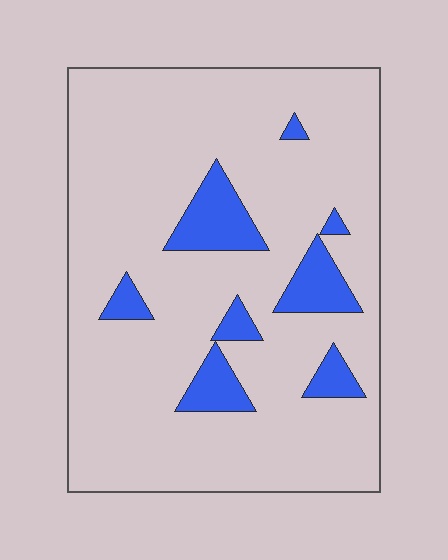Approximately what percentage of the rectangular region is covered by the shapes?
Approximately 15%.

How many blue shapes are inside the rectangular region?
8.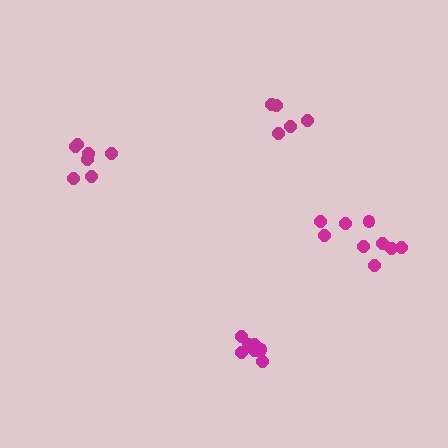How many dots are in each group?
Group 1: 8 dots, Group 2: 5 dots, Group 3: 9 dots, Group 4: 7 dots (29 total).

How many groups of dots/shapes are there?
There are 4 groups.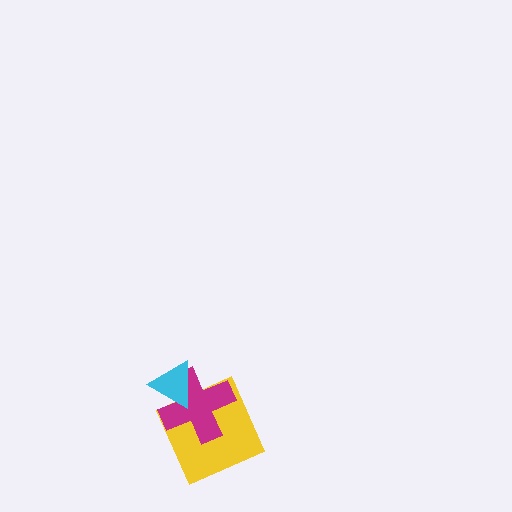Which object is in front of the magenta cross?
The cyan triangle is in front of the magenta cross.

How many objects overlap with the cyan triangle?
2 objects overlap with the cyan triangle.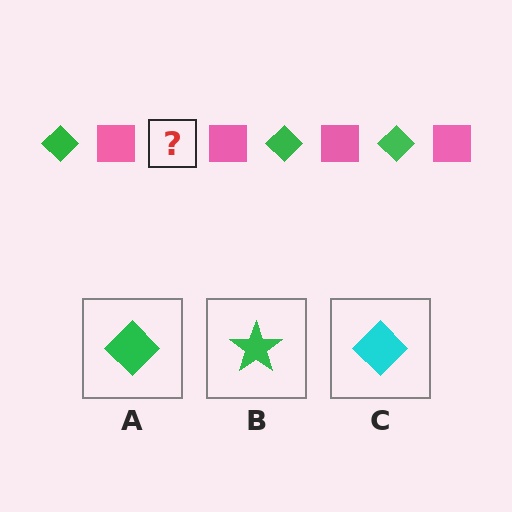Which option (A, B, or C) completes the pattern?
A.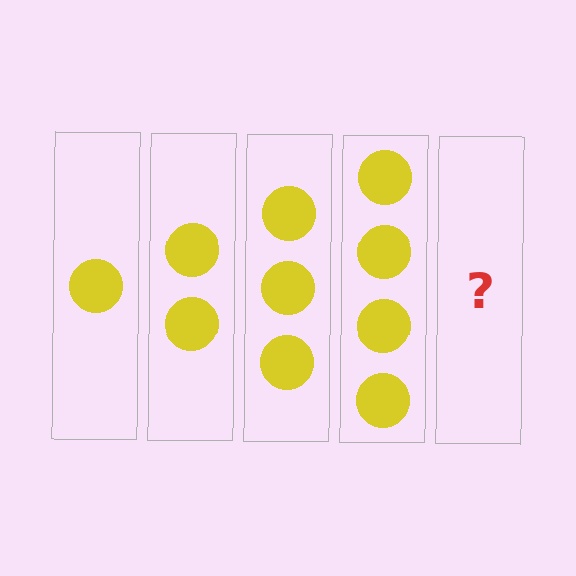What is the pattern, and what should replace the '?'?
The pattern is that each step adds one more circle. The '?' should be 5 circles.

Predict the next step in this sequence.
The next step is 5 circles.